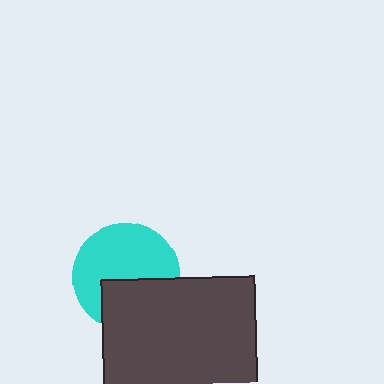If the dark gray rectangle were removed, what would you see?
You would see the complete cyan circle.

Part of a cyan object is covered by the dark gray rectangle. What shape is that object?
It is a circle.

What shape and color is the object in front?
The object in front is a dark gray rectangle.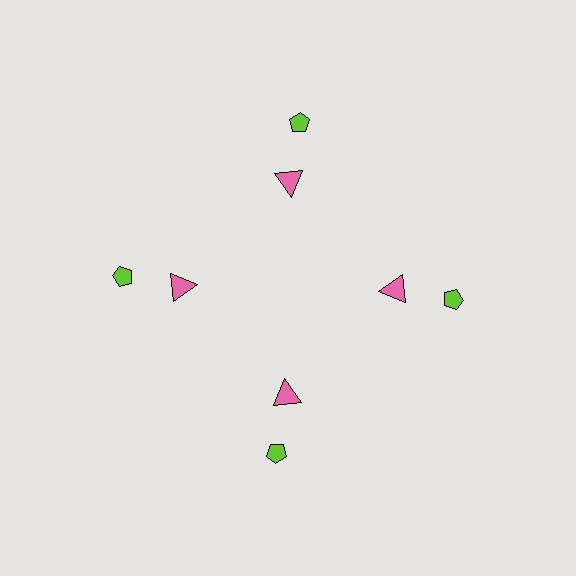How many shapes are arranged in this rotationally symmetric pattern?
There are 8 shapes, arranged in 4 groups of 2.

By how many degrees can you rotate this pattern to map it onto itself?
The pattern maps onto itself every 90 degrees of rotation.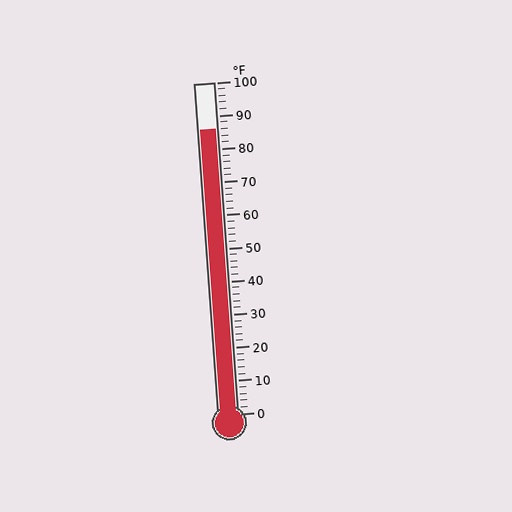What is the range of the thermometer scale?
The thermometer scale ranges from 0°F to 100°F.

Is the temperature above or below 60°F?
The temperature is above 60°F.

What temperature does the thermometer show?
The thermometer shows approximately 86°F.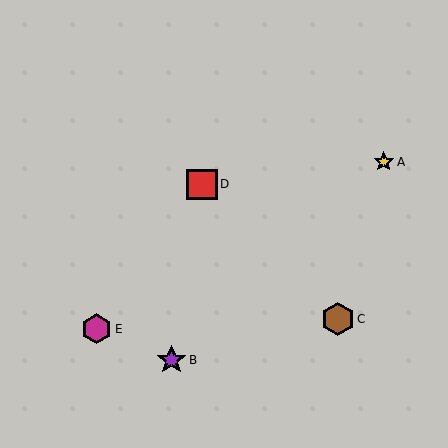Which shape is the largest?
The brown hexagon (labeled C) is the largest.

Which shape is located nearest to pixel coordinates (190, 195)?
The red square (labeled D) at (202, 184) is nearest to that location.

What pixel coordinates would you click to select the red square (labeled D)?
Click at (202, 184) to select the red square D.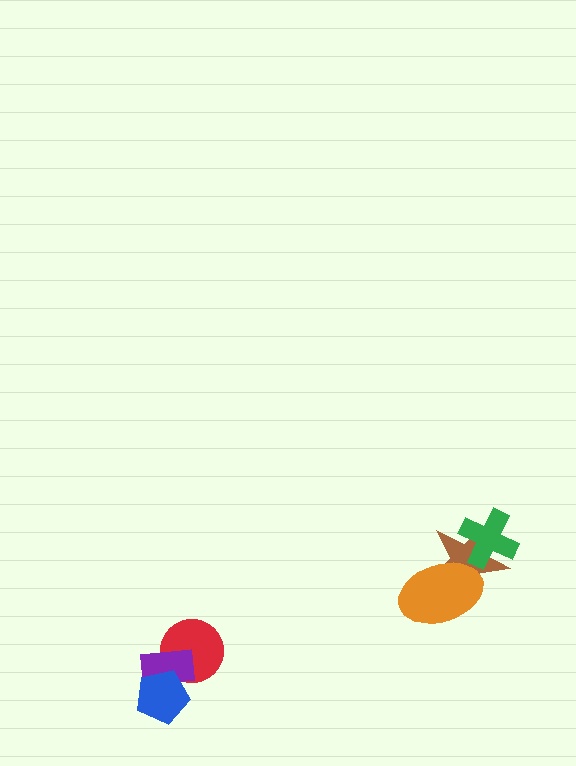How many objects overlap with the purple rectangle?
2 objects overlap with the purple rectangle.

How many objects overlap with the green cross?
1 object overlaps with the green cross.